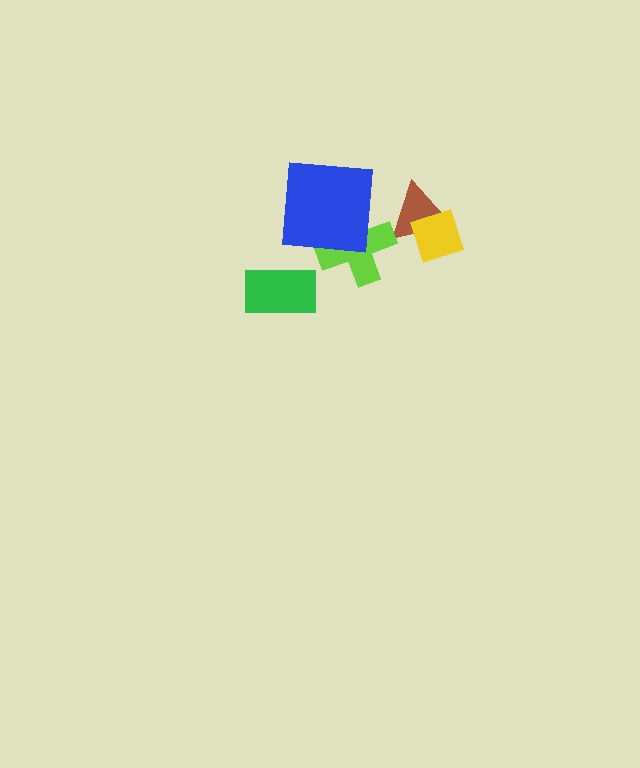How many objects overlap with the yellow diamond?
1 object overlaps with the yellow diamond.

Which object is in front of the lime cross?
The blue square is in front of the lime cross.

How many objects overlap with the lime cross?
1 object overlaps with the lime cross.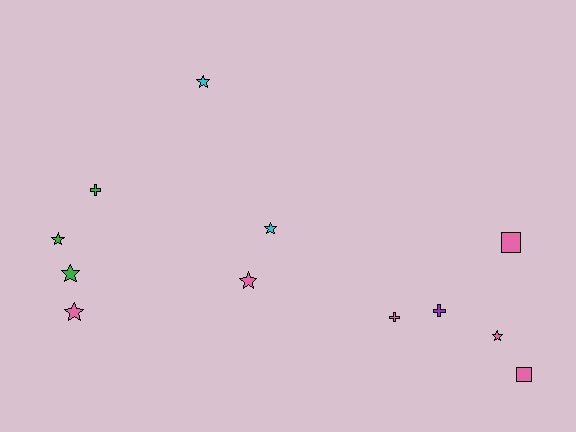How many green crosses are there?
There is 1 green cross.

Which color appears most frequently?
Pink, with 6 objects.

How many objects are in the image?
There are 12 objects.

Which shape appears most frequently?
Star, with 7 objects.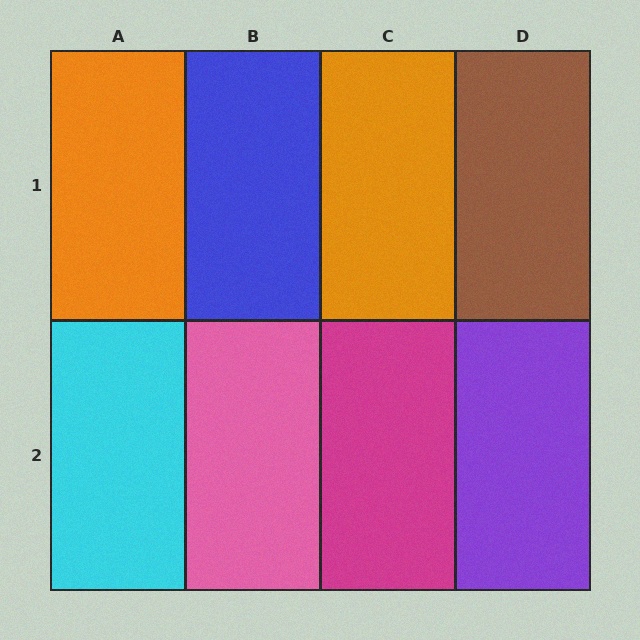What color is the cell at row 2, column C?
Magenta.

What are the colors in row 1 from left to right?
Orange, blue, orange, brown.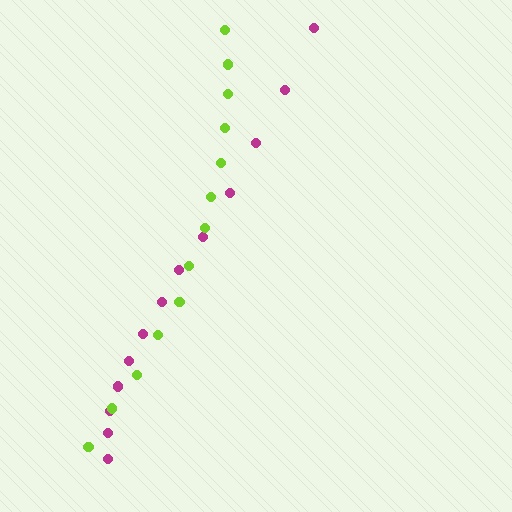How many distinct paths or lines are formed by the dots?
There are 2 distinct paths.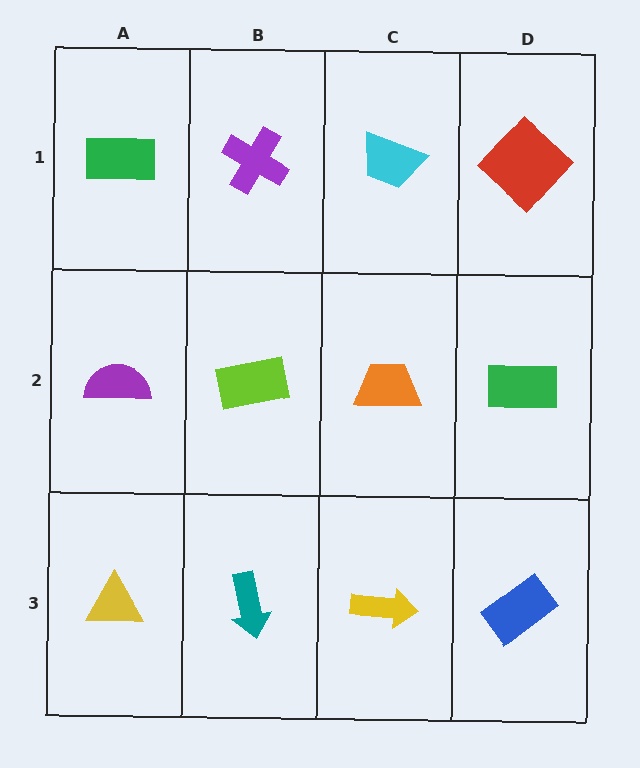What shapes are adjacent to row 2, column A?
A green rectangle (row 1, column A), a yellow triangle (row 3, column A), a lime rectangle (row 2, column B).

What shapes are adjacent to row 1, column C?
An orange trapezoid (row 2, column C), a purple cross (row 1, column B), a red diamond (row 1, column D).